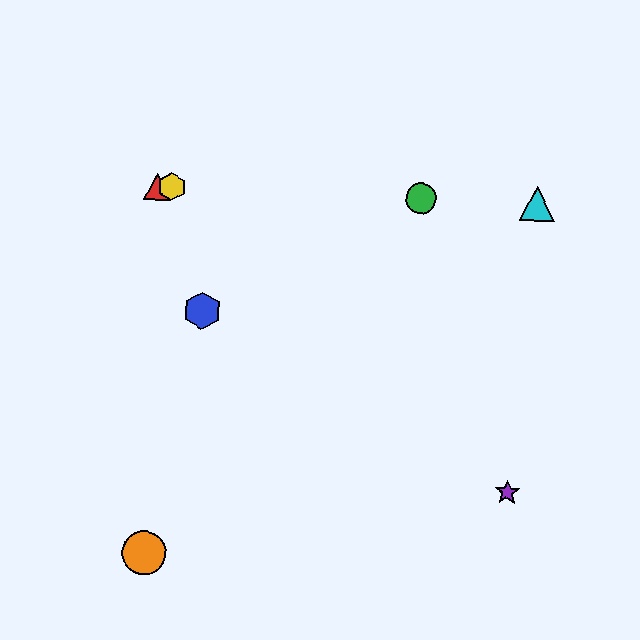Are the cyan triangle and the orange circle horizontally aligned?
No, the cyan triangle is at y≈203 and the orange circle is at y≈553.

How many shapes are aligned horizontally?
4 shapes (the red triangle, the green circle, the yellow hexagon, the cyan triangle) are aligned horizontally.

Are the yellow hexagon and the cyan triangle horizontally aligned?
Yes, both are at y≈187.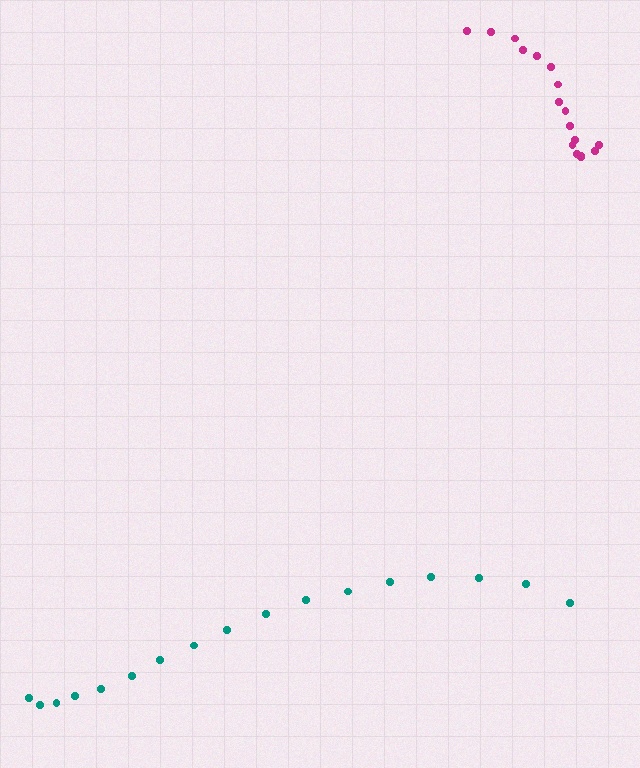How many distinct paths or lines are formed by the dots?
There are 2 distinct paths.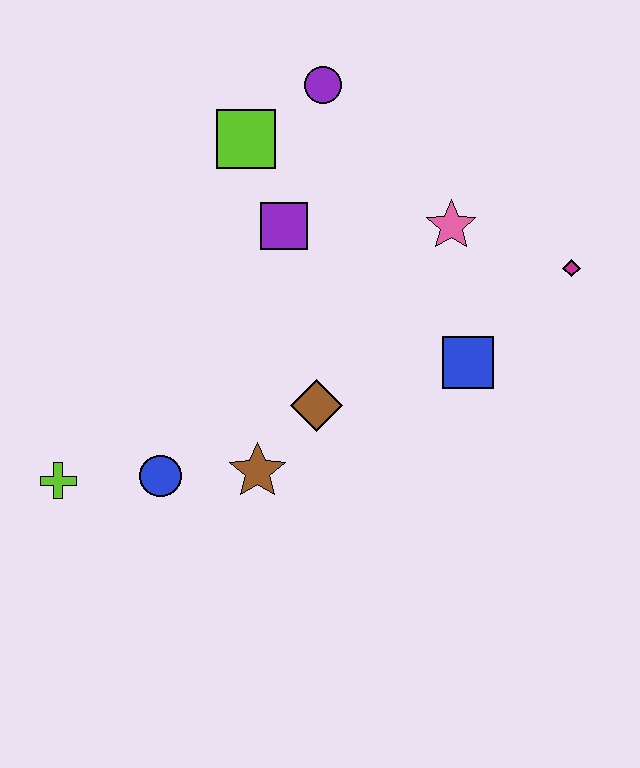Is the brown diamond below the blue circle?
No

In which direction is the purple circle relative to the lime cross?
The purple circle is above the lime cross.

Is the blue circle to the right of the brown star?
No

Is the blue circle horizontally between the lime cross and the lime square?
Yes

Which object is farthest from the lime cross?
The magenta diamond is farthest from the lime cross.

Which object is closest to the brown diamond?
The brown star is closest to the brown diamond.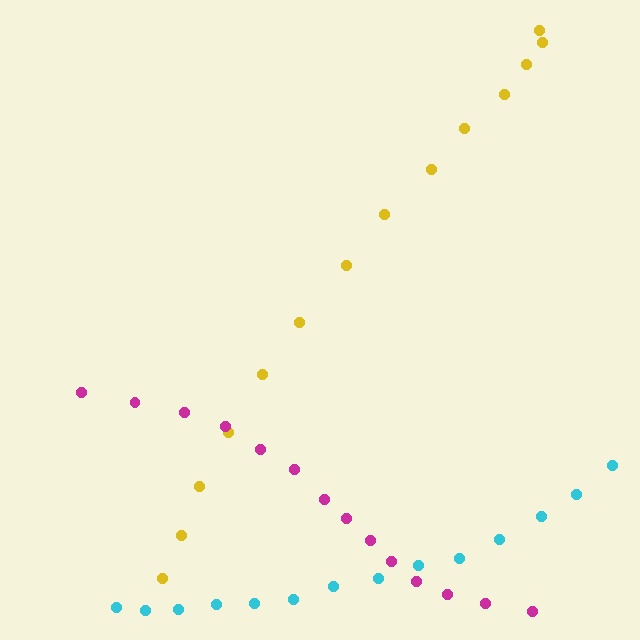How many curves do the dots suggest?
There are 3 distinct paths.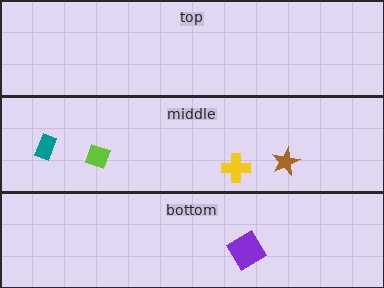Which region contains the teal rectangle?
The middle region.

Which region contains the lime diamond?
The middle region.